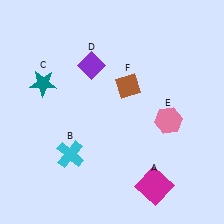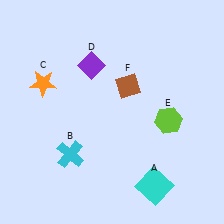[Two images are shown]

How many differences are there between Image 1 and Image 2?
There are 3 differences between the two images.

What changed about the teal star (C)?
In Image 1, C is teal. In Image 2, it changed to orange.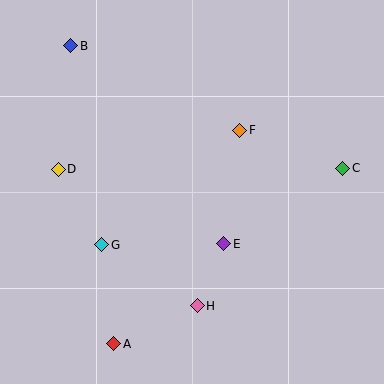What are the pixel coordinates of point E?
Point E is at (224, 244).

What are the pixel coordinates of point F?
Point F is at (240, 130).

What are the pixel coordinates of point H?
Point H is at (197, 306).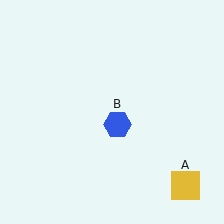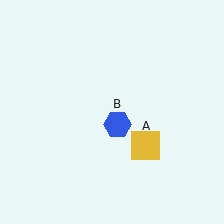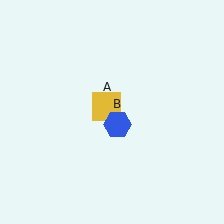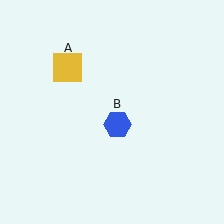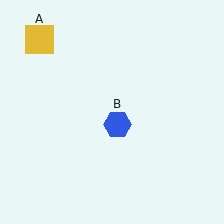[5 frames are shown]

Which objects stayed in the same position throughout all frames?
Blue hexagon (object B) remained stationary.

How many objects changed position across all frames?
1 object changed position: yellow square (object A).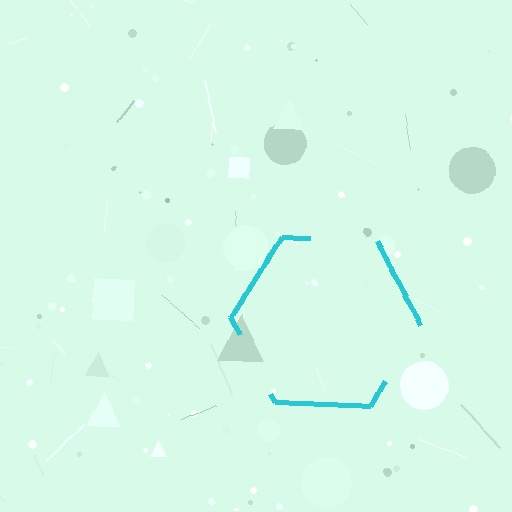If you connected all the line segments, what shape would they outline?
They would outline a hexagon.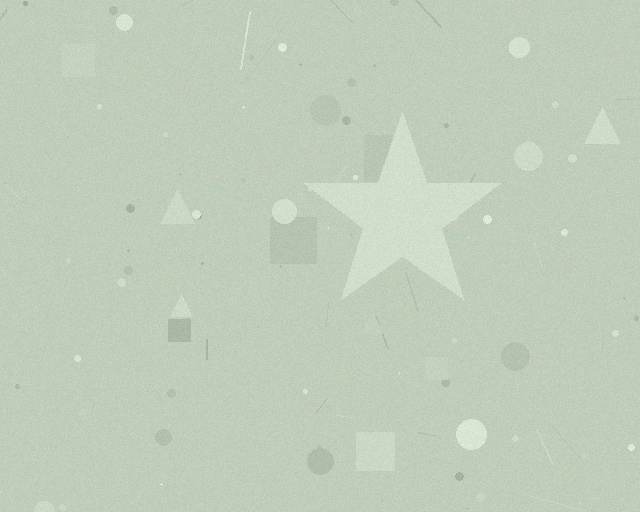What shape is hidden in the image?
A star is hidden in the image.